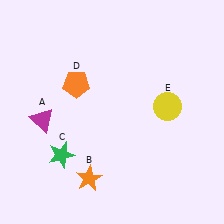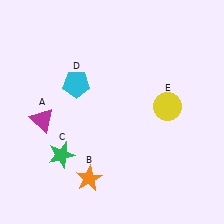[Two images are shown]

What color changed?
The pentagon (D) changed from orange in Image 1 to cyan in Image 2.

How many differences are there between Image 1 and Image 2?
There is 1 difference between the two images.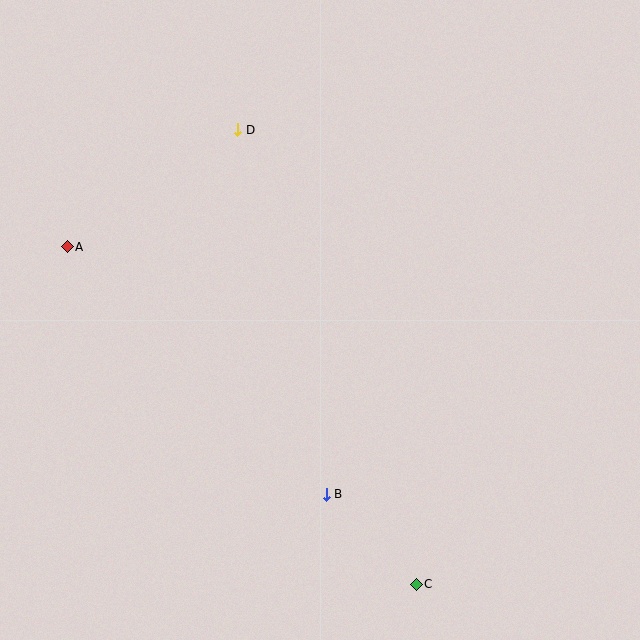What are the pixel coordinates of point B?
Point B is at (326, 494).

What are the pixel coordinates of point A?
Point A is at (67, 247).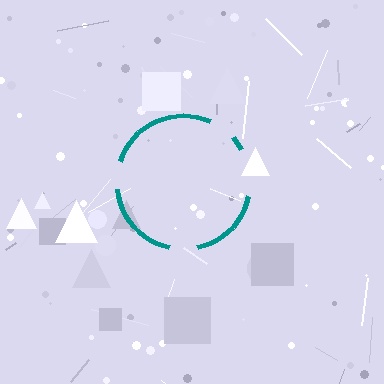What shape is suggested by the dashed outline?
The dashed outline suggests a circle.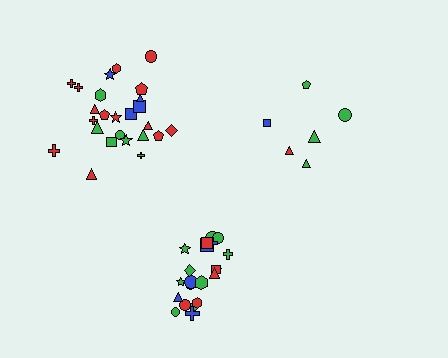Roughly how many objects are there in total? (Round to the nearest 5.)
Roughly 55 objects in total.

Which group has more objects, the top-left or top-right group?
The top-left group.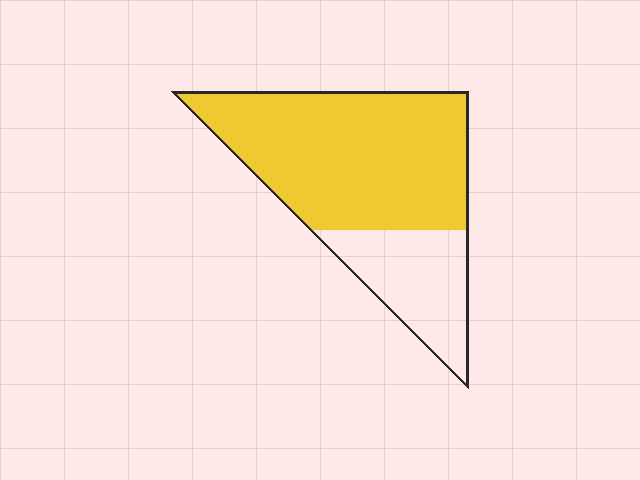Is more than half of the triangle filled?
Yes.